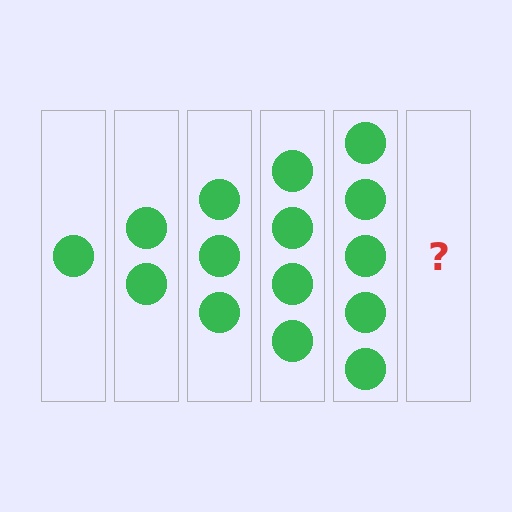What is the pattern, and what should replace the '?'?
The pattern is that each step adds one more circle. The '?' should be 6 circles.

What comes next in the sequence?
The next element should be 6 circles.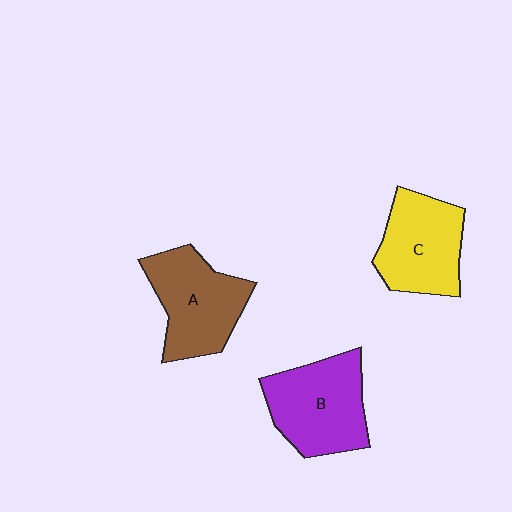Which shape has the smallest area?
Shape C (yellow).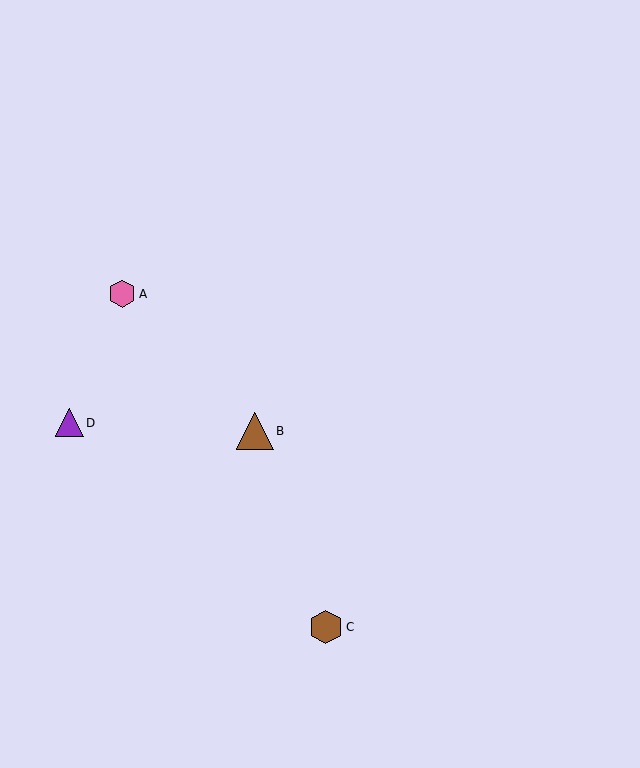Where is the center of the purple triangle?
The center of the purple triangle is at (69, 423).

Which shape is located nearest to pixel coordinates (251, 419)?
The brown triangle (labeled B) at (255, 431) is nearest to that location.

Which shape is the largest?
The brown triangle (labeled B) is the largest.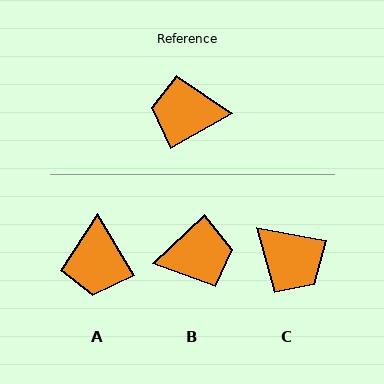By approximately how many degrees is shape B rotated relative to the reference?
Approximately 166 degrees clockwise.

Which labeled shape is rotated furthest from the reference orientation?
B, about 166 degrees away.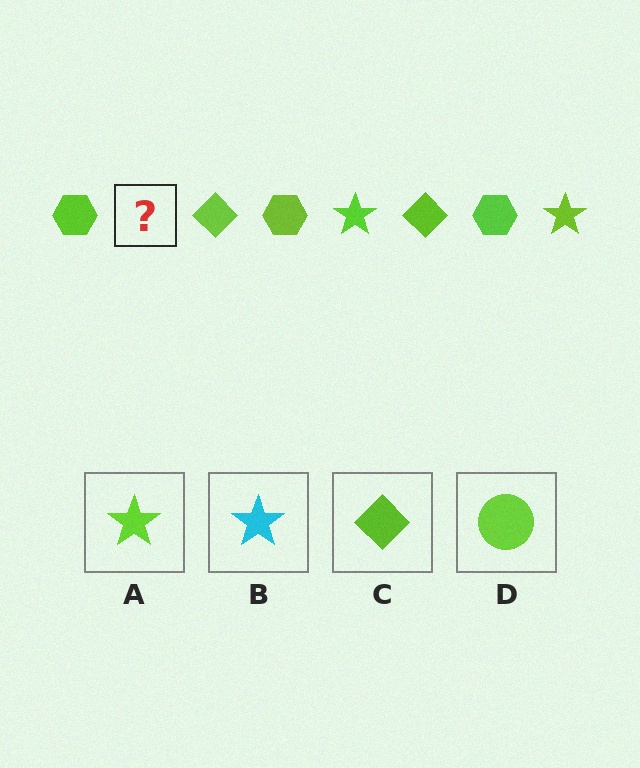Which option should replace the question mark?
Option A.